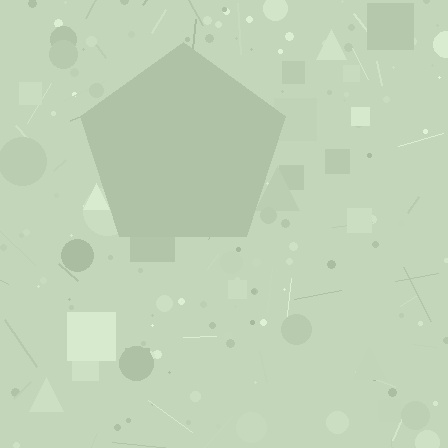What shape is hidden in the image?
A pentagon is hidden in the image.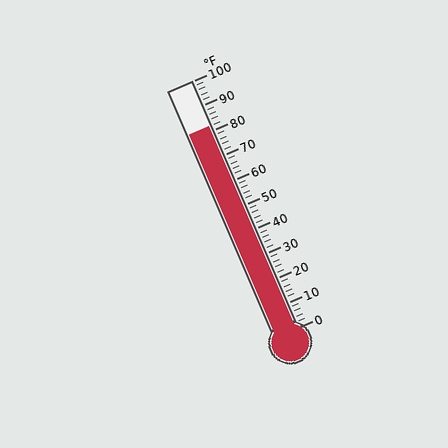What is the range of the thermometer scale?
The thermometer scale ranges from 0°F to 100°F.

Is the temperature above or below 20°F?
The temperature is above 20°F.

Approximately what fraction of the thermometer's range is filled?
The thermometer is filled to approximately 80% of its range.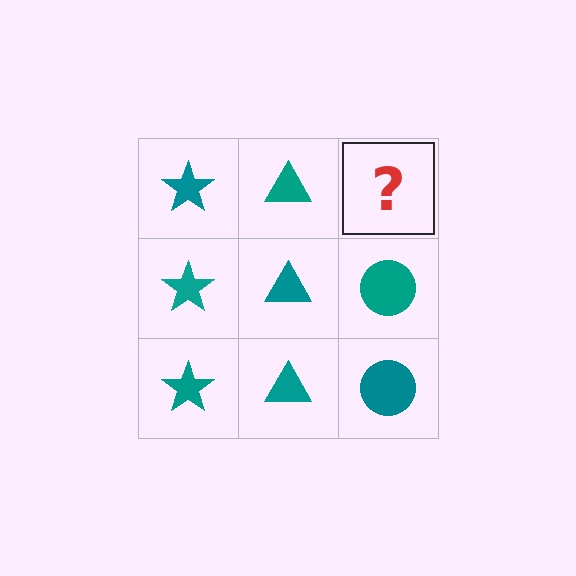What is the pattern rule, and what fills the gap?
The rule is that each column has a consistent shape. The gap should be filled with a teal circle.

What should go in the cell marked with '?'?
The missing cell should contain a teal circle.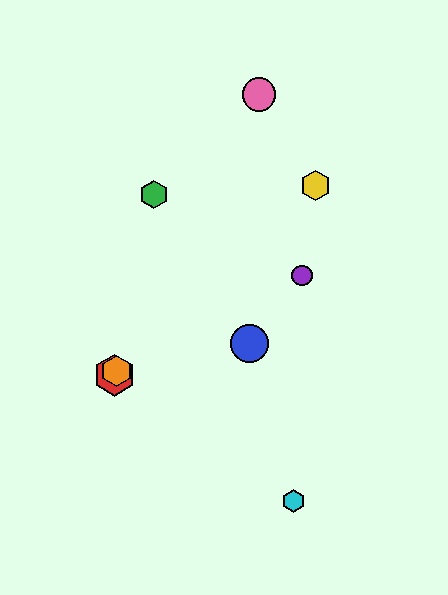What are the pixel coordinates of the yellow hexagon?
The yellow hexagon is at (316, 185).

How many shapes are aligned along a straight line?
3 shapes (the red hexagon, the orange hexagon, the pink circle) are aligned along a straight line.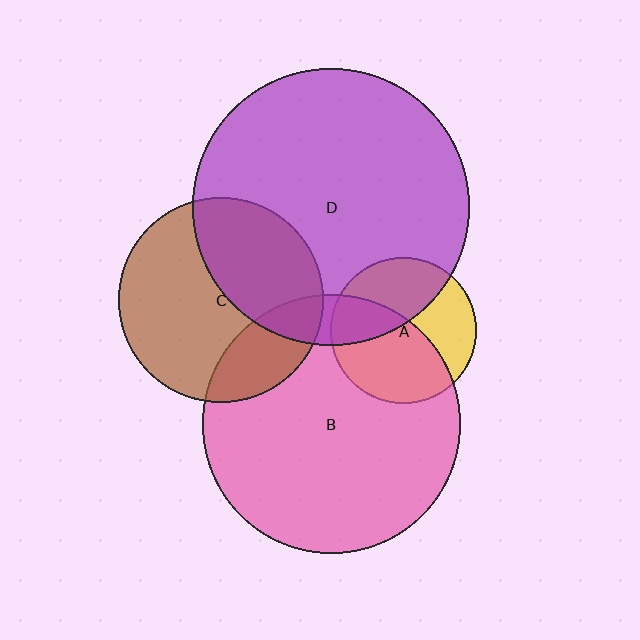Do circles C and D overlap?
Yes.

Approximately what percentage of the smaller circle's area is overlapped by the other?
Approximately 40%.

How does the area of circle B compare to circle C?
Approximately 1.6 times.